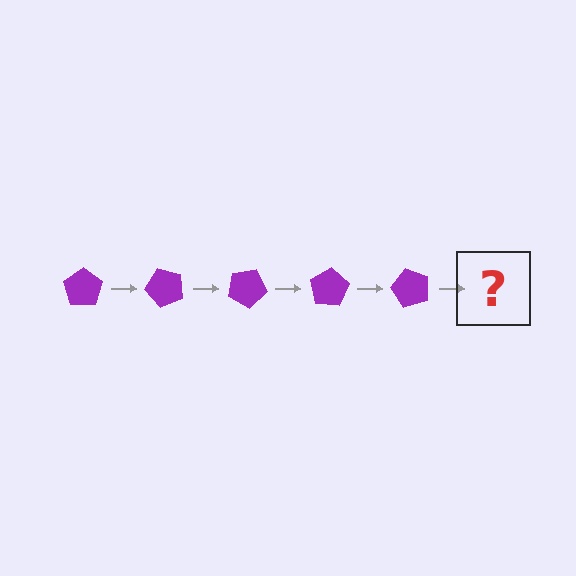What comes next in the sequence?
The next element should be a purple pentagon rotated 250 degrees.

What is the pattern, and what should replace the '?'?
The pattern is that the pentagon rotates 50 degrees each step. The '?' should be a purple pentagon rotated 250 degrees.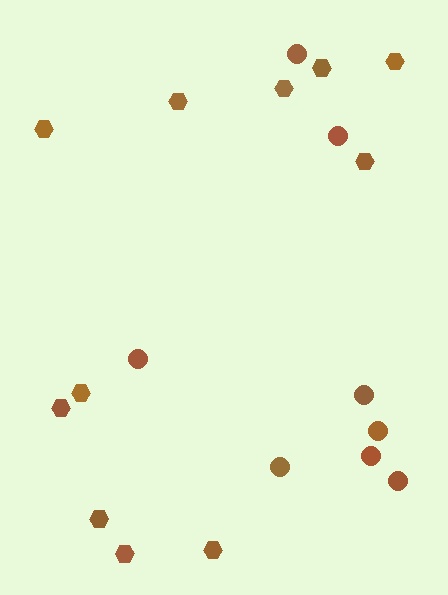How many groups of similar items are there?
There are 2 groups: one group of circles (8) and one group of hexagons (11).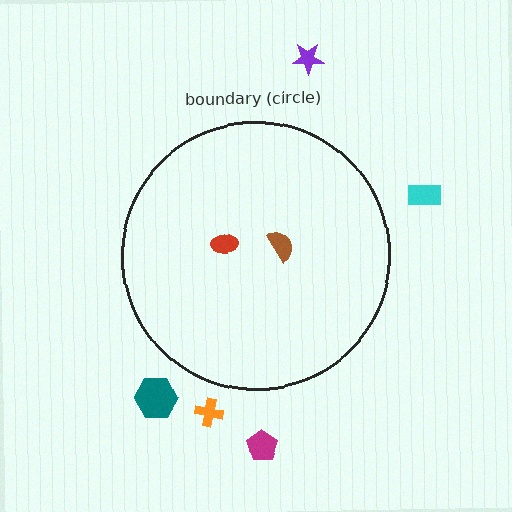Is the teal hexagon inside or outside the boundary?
Outside.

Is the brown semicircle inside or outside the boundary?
Inside.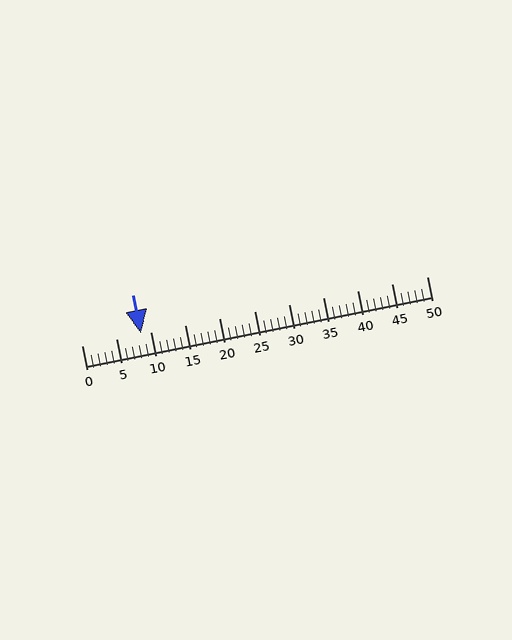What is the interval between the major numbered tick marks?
The major tick marks are spaced 5 units apart.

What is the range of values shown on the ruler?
The ruler shows values from 0 to 50.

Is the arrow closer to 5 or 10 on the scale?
The arrow is closer to 10.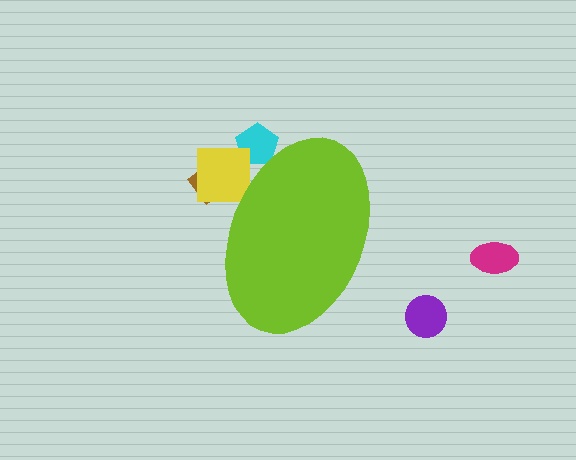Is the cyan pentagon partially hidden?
Yes, the cyan pentagon is partially hidden behind the lime ellipse.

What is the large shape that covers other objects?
A lime ellipse.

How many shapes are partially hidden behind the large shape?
3 shapes are partially hidden.